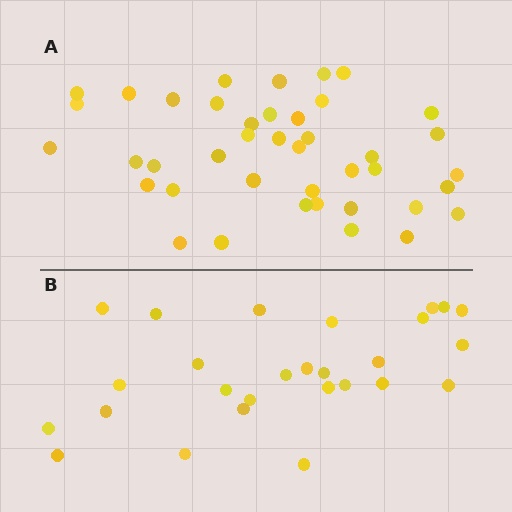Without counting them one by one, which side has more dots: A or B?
Region A (the top region) has more dots.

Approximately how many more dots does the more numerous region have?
Region A has approximately 15 more dots than region B.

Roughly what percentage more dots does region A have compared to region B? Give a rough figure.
About 50% more.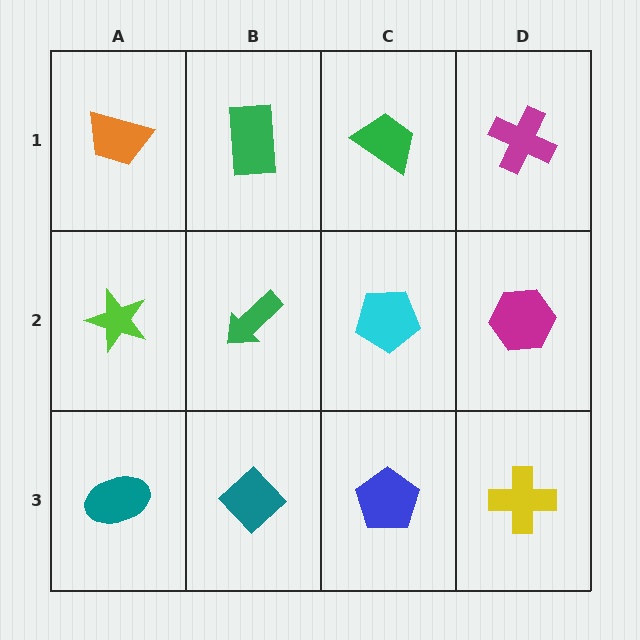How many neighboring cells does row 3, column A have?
2.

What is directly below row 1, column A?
A lime star.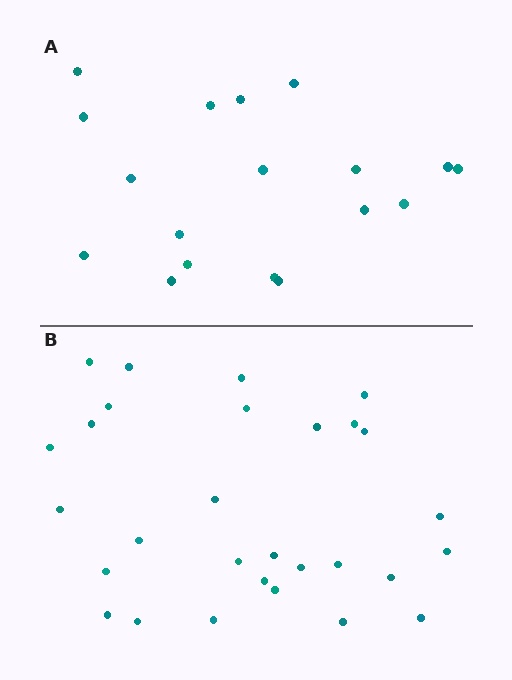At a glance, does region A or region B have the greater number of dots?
Region B (the bottom region) has more dots.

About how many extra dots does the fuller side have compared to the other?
Region B has roughly 12 or so more dots than region A.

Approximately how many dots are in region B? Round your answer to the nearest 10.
About 30 dots. (The exact count is 29, which rounds to 30.)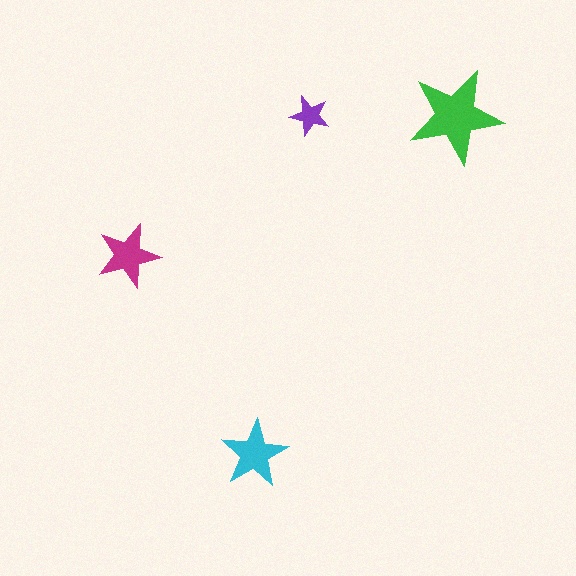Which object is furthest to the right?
The green star is rightmost.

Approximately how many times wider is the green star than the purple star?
About 2.5 times wider.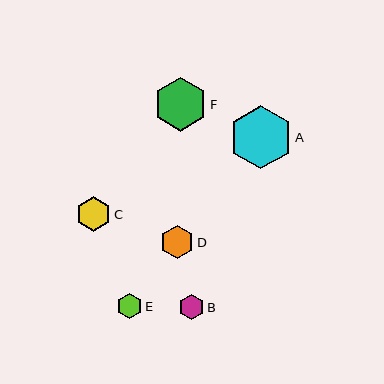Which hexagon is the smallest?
Hexagon B is the smallest with a size of approximately 25 pixels.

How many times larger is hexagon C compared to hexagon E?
Hexagon C is approximately 1.4 times the size of hexagon E.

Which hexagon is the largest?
Hexagon A is the largest with a size of approximately 63 pixels.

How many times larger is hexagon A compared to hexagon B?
Hexagon A is approximately 2.5 times the size of hexagon B.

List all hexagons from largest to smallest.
From largest to smallest: A, F, C, D, E, B.